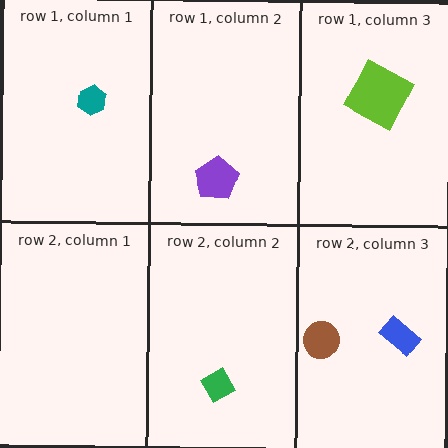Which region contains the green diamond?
The row 2, column 2 region.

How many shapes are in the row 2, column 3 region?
2.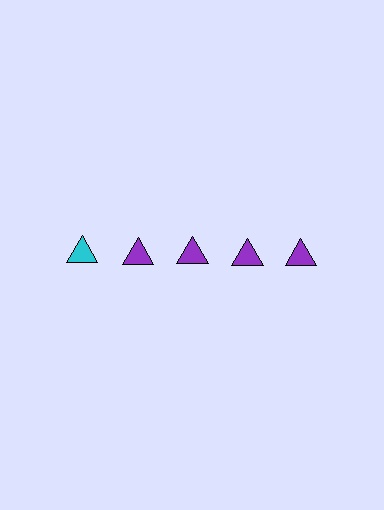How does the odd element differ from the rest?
It has a different color: cyan instead of purple.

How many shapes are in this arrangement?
There are 5 shapes arranged in a grid pattern.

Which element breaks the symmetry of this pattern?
The cyan triangle in the top row, leftmost column breaks the symmetry. All other shapes are purple triangles.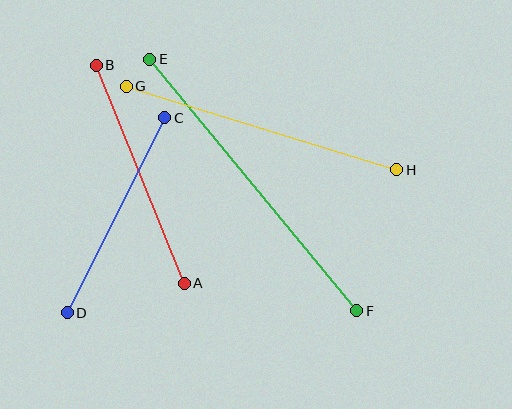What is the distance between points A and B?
The distance is approximately 235 pixels.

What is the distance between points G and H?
The distance is approximately 283 pixels.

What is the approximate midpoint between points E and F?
The midpoint is at approximately (253, 185) pixels.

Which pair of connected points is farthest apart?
Points E and F are farthest apart.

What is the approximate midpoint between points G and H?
The midpoint is at approximately (261, 128) pixels.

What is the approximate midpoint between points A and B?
The midpoint is at approximately (140, 174) pixels.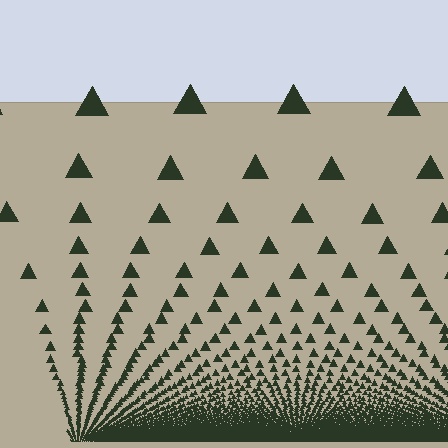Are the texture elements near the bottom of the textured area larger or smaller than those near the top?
Smaller. The gradient is inverted — elements near the bottom are smaller and denser.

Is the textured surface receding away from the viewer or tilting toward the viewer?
The surface appears to tilt toward the viewer. Texture elements get larger and sparser toward the top.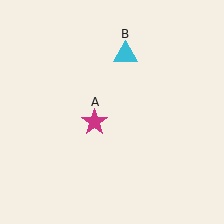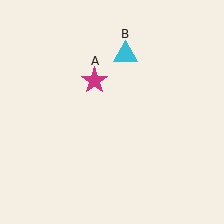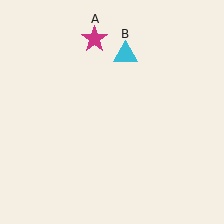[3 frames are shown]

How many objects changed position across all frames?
1 object changed position: magenta star (object A).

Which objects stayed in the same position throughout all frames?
Cyan triangle (object B) remained stationary.